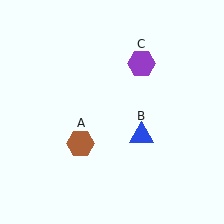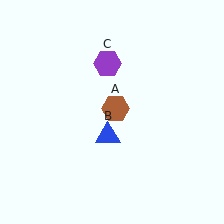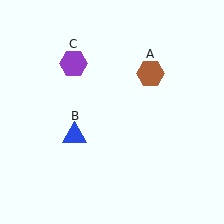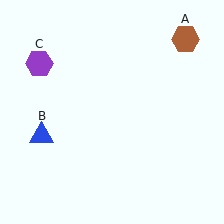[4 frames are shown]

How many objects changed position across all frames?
3 objects changed position: brown hexagon (object A), blue triangle (object B), purple hexagon (object C).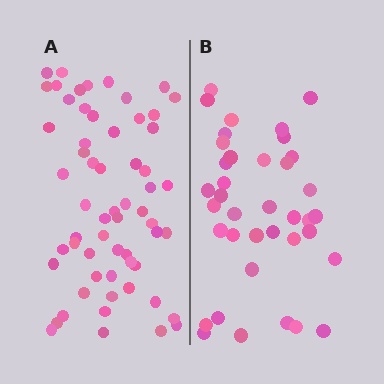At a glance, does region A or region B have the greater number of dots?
Region A (the left region) has more dots.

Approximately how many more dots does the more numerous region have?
Region A has approximately 20 more dots than region B.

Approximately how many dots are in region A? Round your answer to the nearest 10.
About 60 dots.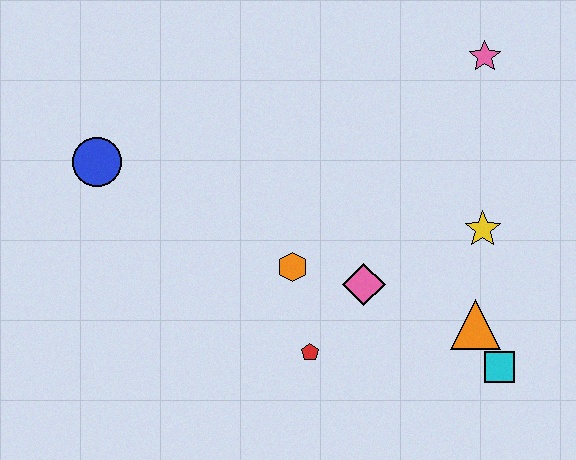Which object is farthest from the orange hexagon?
The pink star is farthest from the orange hexagon.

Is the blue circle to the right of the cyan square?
No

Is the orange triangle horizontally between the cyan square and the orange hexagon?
Yes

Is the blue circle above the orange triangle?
Yes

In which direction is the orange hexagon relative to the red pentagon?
The orange hexagon is above the red pentagon.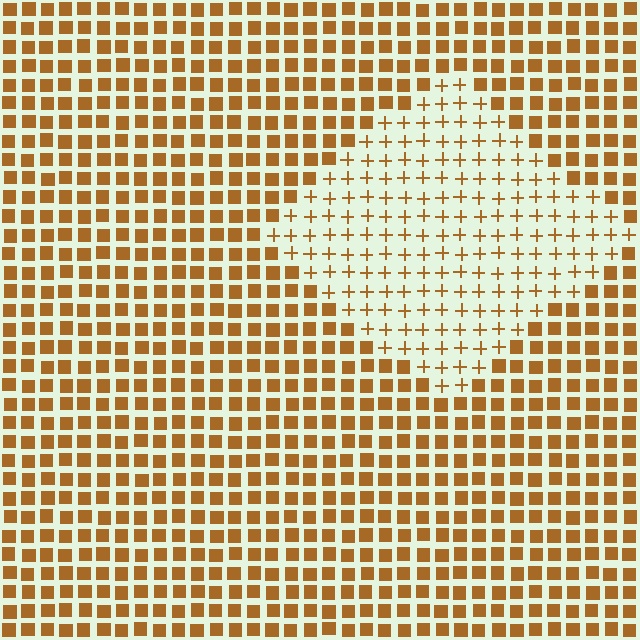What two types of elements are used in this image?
The image uses plus signs inside the diamond region and squares outside it.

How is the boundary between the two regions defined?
The boundary is defined by a change in element shape: plus signs inside vs. squares outside. All elements share the same color and spacing.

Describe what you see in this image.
The image is filled with small brown elements arranged in a uniform grid. A diamond-shaped region contains plus signs, while the surrounding area contains squares. The boundary is defined purely by the change in element shape.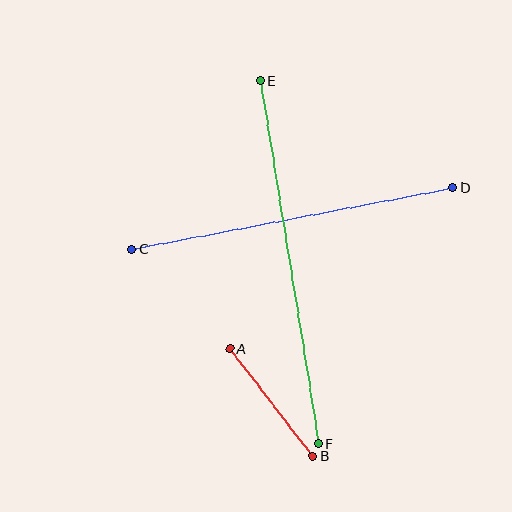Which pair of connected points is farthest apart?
Points E and F are farthest apart.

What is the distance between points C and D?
The distance is approximately 326 pixels.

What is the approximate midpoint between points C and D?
The midpoint is at approximately (292, 218) pixels.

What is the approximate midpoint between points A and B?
The midpoint is at approximately (271, 402) pixels.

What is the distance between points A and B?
The distance is approximately 135 pixels.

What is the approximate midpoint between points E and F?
The midpoint is at approximately (289, 262) pixels.